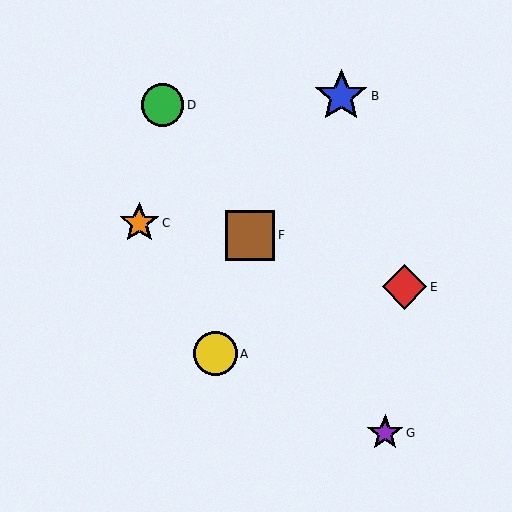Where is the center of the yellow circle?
The center of the yellow circle is at (216, 354).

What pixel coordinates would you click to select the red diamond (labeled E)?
Click at (405, 287) to select the red diamond E.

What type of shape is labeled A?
Shape A is a yellow circle.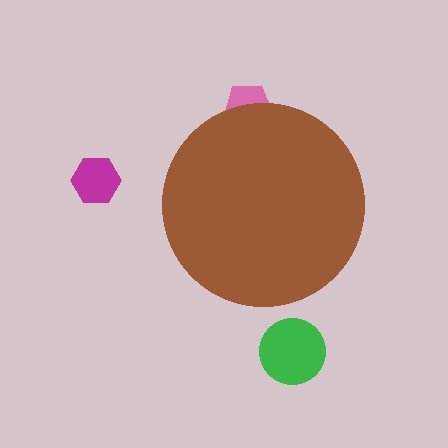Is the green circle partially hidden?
No, the green circle is fully visible.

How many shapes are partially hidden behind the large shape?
1 shape is partially hidden.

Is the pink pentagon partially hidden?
Yes, the pink pentagon is partially hidden behind the brown circle.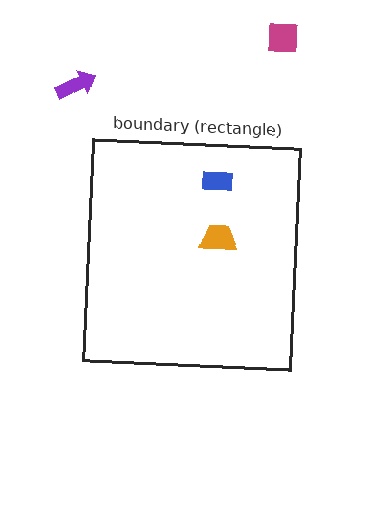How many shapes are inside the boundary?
2 inside, 2 outside.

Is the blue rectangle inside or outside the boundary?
Inside.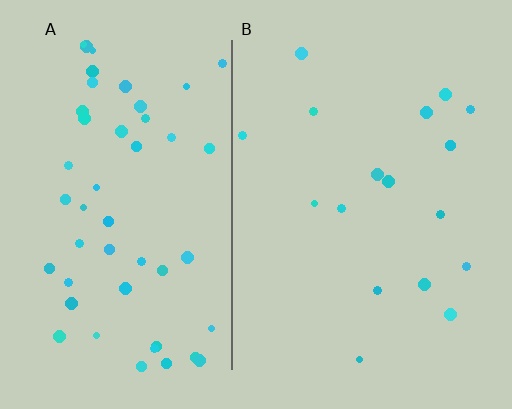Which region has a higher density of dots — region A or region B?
A (the left).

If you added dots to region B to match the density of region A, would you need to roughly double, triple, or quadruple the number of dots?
Approximately triple.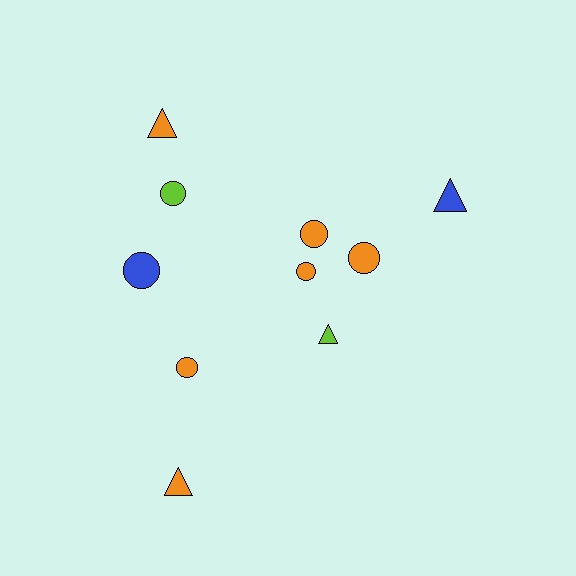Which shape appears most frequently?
Circle, with 6 objects.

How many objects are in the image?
There are 10 objects.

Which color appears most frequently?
Orange, with 6 objects.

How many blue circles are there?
There is 1 blue circle.